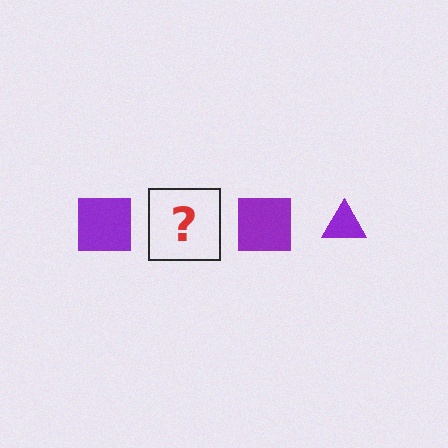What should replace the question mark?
The question mark should be replaced with a purple triangle.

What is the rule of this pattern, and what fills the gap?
The rule is that the pattern cycles through square, triangle shapes in purple. The gap should be filled with a purple triangle.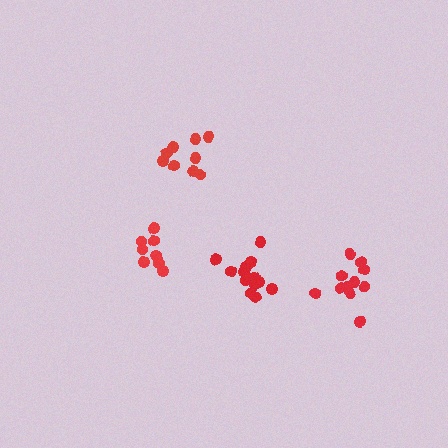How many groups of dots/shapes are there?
There are 4 groups.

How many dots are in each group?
Group 1: 9 dots, Group 2: 11 dots, Group 3: 13 dots, Group 4: 9 dots (42 total).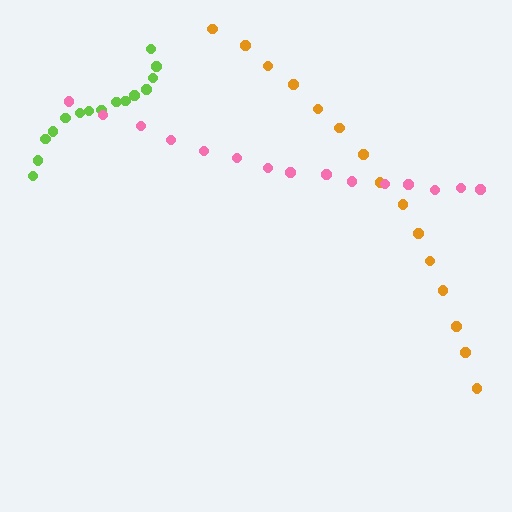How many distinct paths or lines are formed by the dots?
There are 3 distinct paths.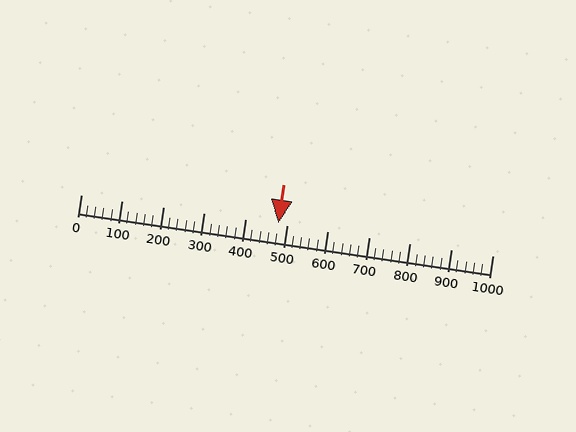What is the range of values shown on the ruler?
The ruler shows values from 0 to 1000.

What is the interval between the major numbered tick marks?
The major tick marks are spaced 100 units apart.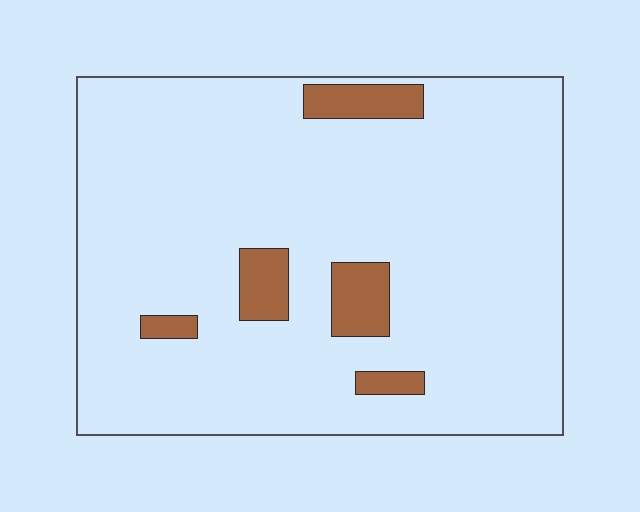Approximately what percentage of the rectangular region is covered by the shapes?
Approximately 10%.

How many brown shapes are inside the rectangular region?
5.